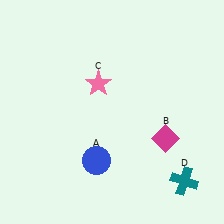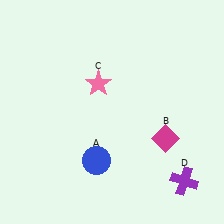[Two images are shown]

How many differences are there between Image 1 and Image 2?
There is 1 difference between the two images.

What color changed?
The cross (D) changed from teal in Image 1 to purple in Image 2.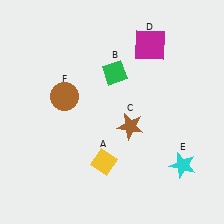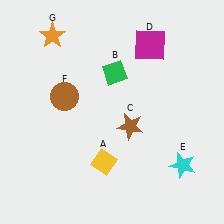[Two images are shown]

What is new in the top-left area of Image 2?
An orange star (G) was added in the top-left area of Image 2.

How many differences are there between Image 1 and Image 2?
There is 1 difference between the two images.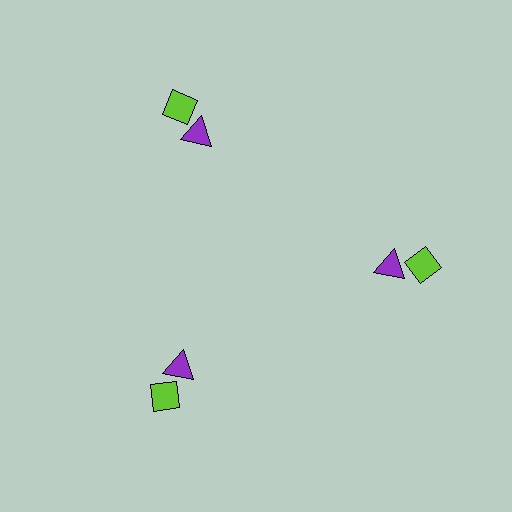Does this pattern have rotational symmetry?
Yes, this pattern has 3-fold rotational symmetry. It looks the same after rotating 120 degrees around the center.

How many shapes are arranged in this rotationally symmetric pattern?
There are 6 shapes, arranged in 3 groups of 2.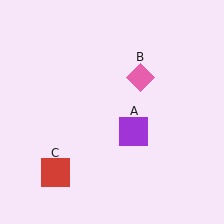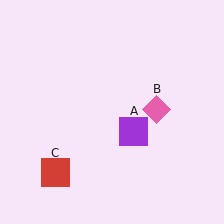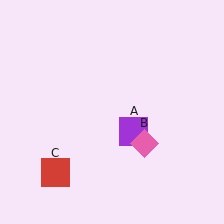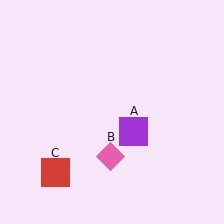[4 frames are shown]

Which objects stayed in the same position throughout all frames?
Purple square (object A) and red square (object C) remained stationary.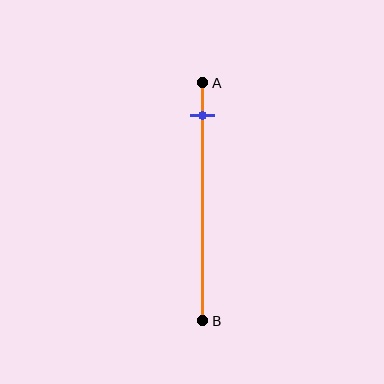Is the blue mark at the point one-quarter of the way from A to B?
No, the mark is at about 15% from A, not at the 25% one-quarter point.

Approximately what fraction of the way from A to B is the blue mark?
The blue mark is approximately 15% of the way from A to B.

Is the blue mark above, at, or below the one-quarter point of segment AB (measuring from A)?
The blue mark is above the one-quarter point of segment AB.